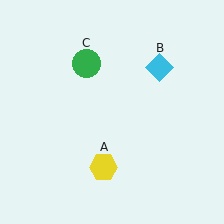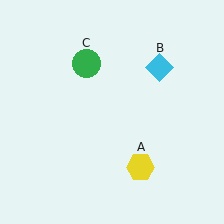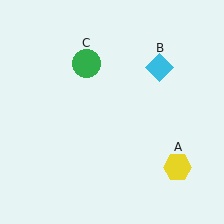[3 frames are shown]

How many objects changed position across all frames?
1 object changed position: yellow hexagon (object A).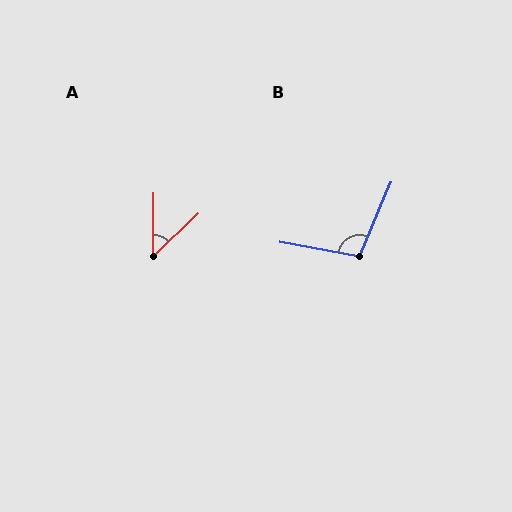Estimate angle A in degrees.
Approximately 46 degrees.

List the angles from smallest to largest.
A (46°), B (102°).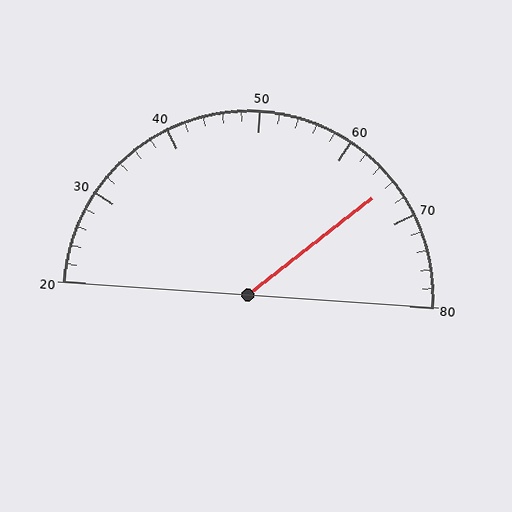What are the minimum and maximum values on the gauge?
The gauge ranges from 20 to 80.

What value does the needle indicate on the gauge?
The needle indicates approximately 66.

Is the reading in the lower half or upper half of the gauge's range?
The reading is in the upper half of the range (20 to 80).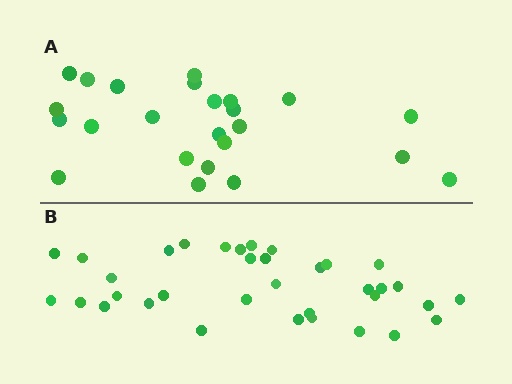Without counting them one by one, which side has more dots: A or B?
Region B (the bottom region) has more dots.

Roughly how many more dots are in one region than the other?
Region B has roughly 12 or so more dots than region A.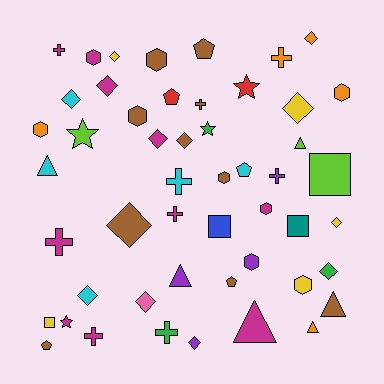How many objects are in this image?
There are 50 objects.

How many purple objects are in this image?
There are 4 purple objects.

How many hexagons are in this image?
There are 9 hexagons.